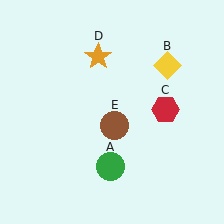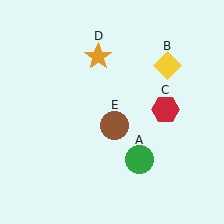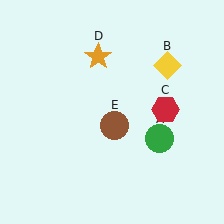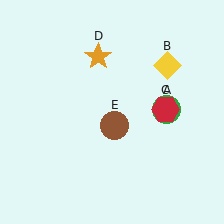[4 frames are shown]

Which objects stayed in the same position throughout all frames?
Yellow diamond (object B) and red hexagon (object C) and orange star (object D) and brown circle (object E) remained stationary.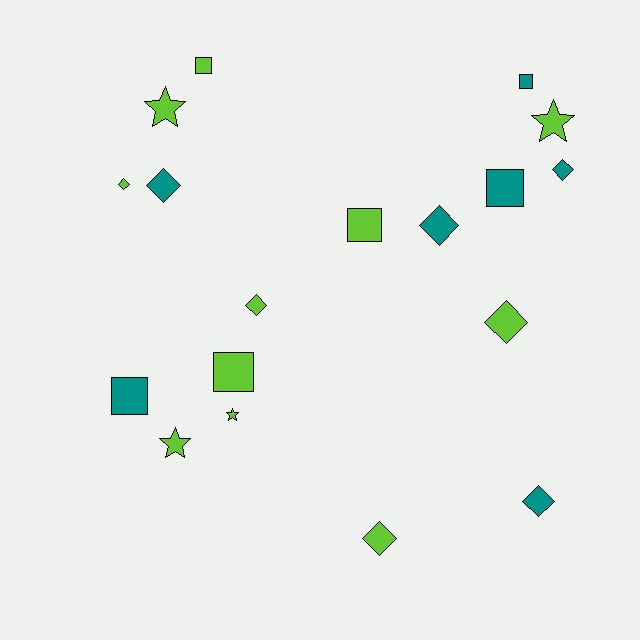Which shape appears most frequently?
Diamond, with 8 objects.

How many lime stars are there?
There are 4 lime stars.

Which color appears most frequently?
Lime, with 11 objects.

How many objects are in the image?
There are 18 objects.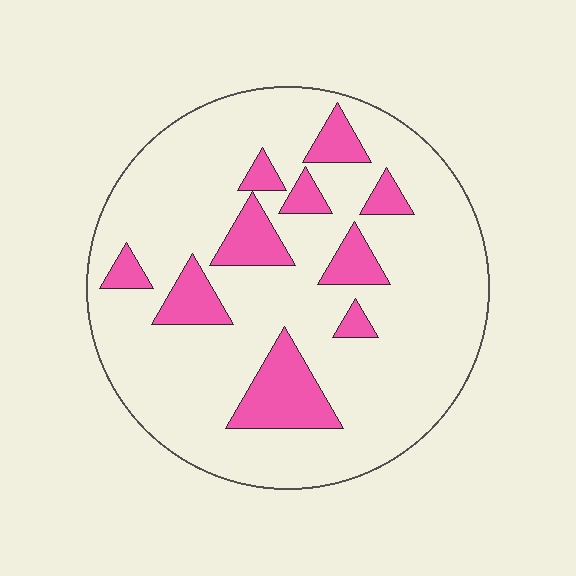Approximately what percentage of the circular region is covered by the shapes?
Approximately 20%.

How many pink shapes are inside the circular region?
10.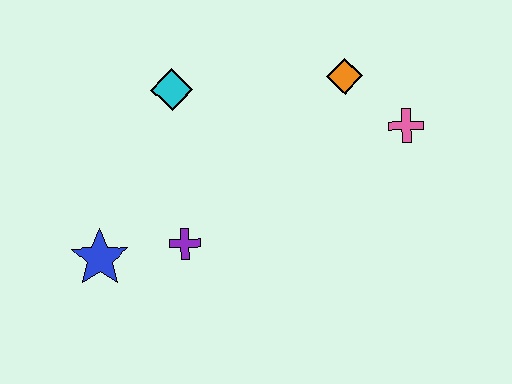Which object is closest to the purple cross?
The blue star is closest to the purple cross.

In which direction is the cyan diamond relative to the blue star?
The cyan diamond is above the blue star.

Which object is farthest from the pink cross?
The blue star is farthest from the pink cross.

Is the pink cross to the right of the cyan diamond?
Yes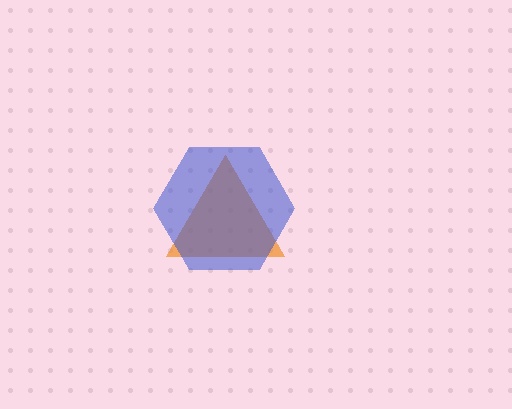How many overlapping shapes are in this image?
There are 2 overlapping shapes in the image.